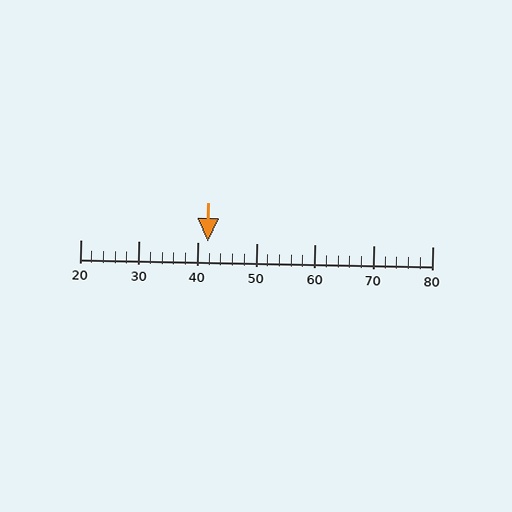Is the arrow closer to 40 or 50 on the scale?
The arrow is closer to 40.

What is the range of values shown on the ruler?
The ruler shows values from 20 to 80.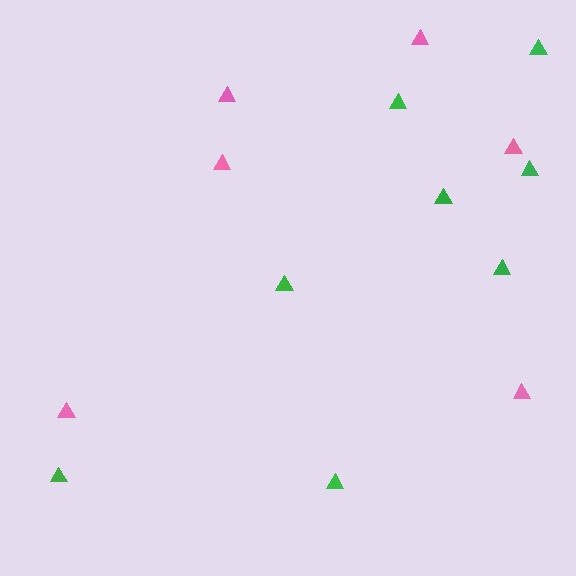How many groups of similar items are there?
There are 2 groups: one group of pink triangles (6) and one group of green triangles (8).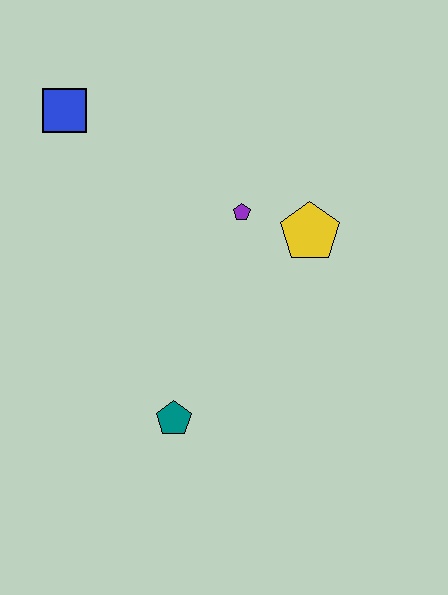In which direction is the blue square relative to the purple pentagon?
The blue square is to the left of the purple pentagon.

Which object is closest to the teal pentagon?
The purple pentagon is closest to the teal pentagon.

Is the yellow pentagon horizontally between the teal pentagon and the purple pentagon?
No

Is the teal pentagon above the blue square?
No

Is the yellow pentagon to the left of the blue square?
No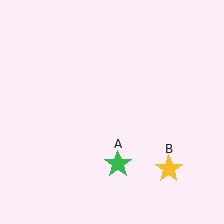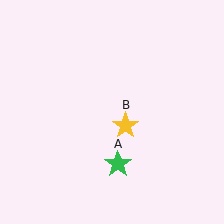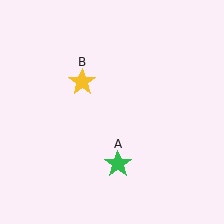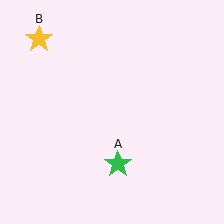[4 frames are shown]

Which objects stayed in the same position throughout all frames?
Green star (object A) remained stationary.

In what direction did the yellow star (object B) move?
The yellow star (object B) moved up and to the left.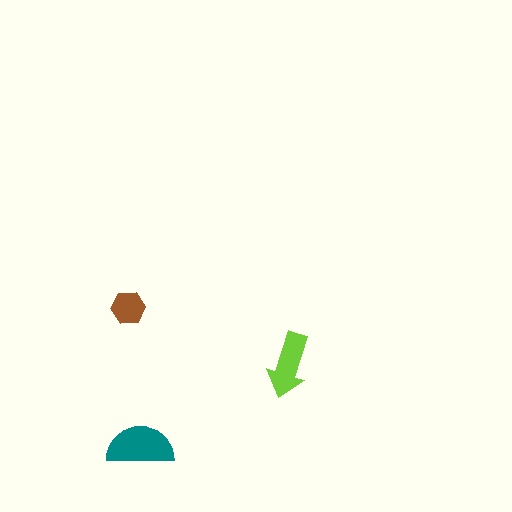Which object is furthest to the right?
The lime arrow is rightmost.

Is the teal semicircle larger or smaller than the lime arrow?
Larger.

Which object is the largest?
The teal semicircle.